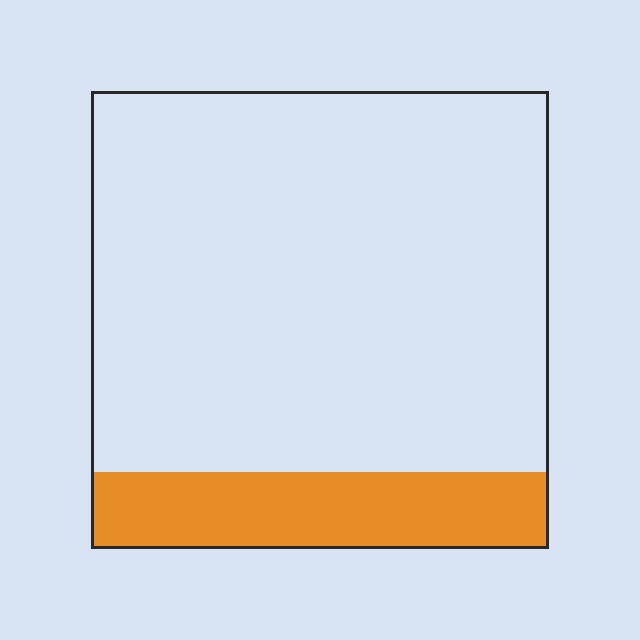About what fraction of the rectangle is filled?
About one sixth (1/6).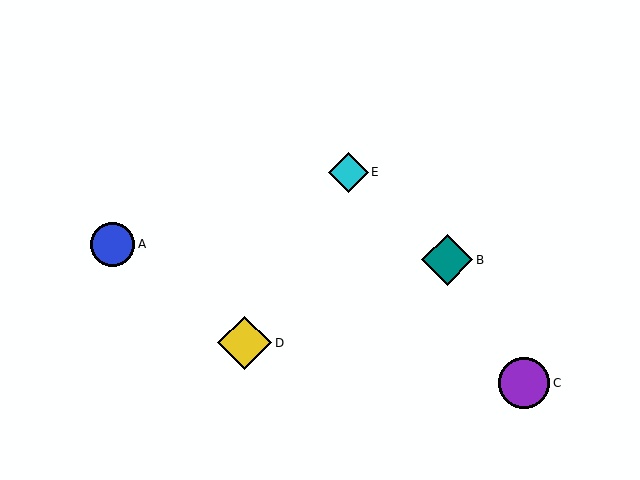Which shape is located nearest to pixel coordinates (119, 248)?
The blue circle (labeled A) at (113, 244) is nearest to that location.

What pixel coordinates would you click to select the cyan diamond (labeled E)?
Click at (348, 172) to select the cyan diamond E.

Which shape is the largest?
The yellow diamond (labeled D) is the largest.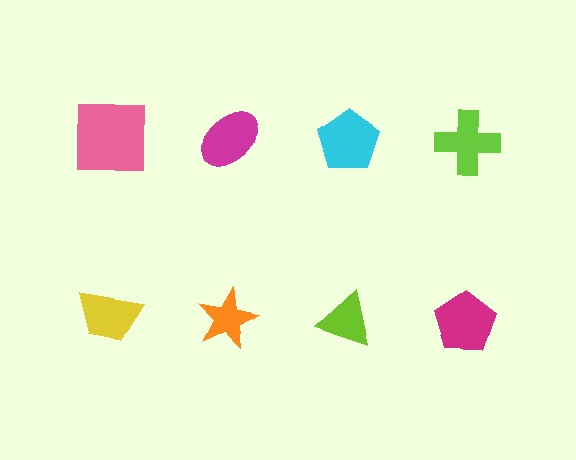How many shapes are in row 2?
4 shapes.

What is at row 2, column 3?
A lime triangle.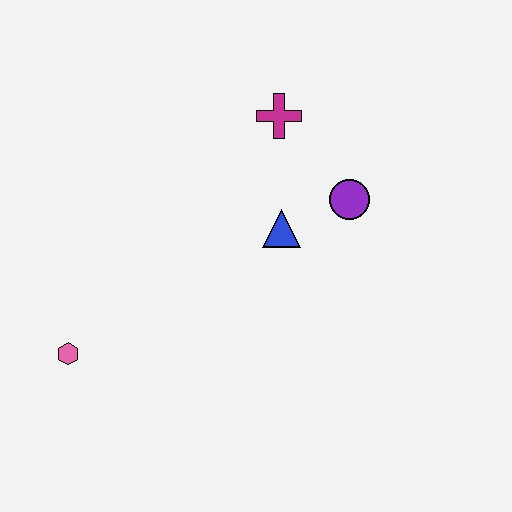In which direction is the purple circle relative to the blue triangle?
The purple circle is to the right of the blue triangle.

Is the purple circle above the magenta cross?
No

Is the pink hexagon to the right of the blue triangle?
No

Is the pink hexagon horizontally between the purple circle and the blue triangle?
No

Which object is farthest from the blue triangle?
The pink hexagon is farthest from the blue triangle.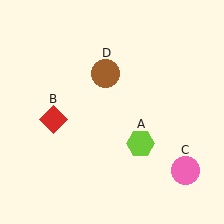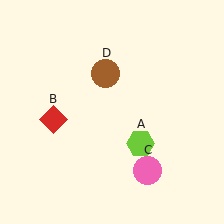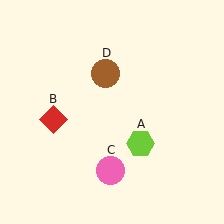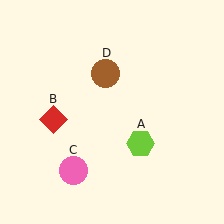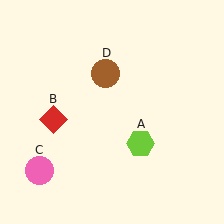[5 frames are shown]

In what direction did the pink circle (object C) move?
The pink circle (object C) moved left.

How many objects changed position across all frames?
1 object changed position: pink circle (object C).